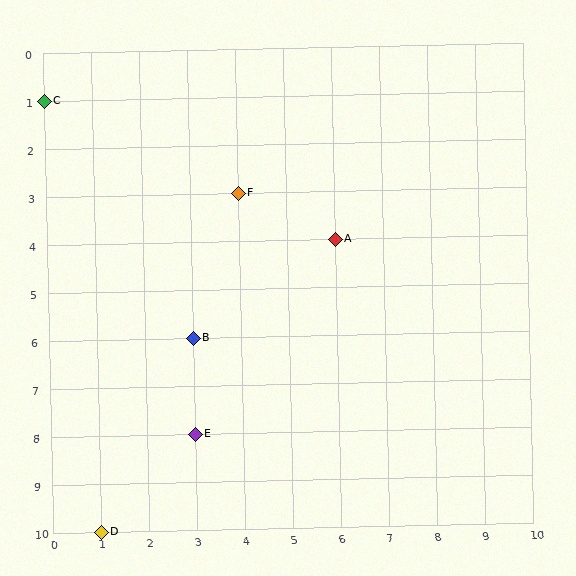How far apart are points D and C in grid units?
Points D and C are 1 column and 9 rows apart (about 9.1 grid units diagonally).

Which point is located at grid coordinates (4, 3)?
Point F is at (4, 3).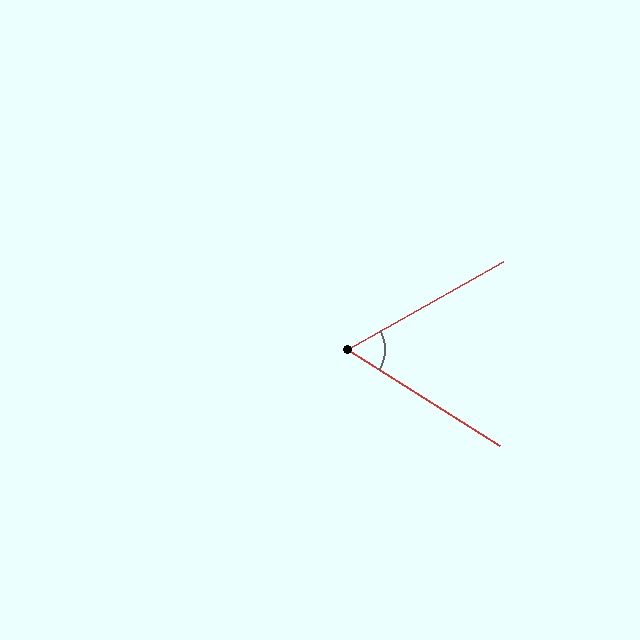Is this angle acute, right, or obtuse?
It is acute.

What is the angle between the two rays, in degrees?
Approximately 62 degrees.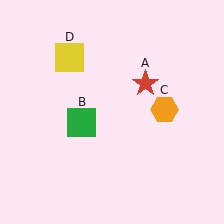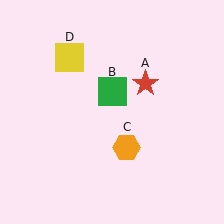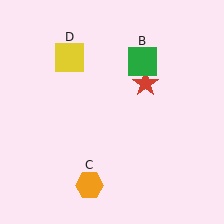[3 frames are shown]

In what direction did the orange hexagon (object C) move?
The orange hexagon (object C) moved down and to the left.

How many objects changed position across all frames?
2 objects changed position: green square (object B), orange hexagon (object C).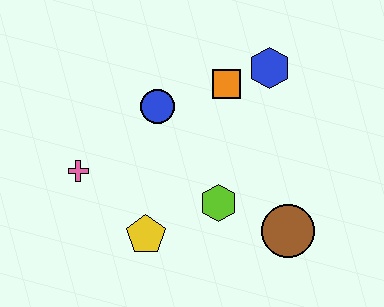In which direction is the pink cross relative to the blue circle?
The pink cross is to the left of the blue circle.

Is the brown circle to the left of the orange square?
No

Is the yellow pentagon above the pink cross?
No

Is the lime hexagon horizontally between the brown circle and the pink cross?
Yes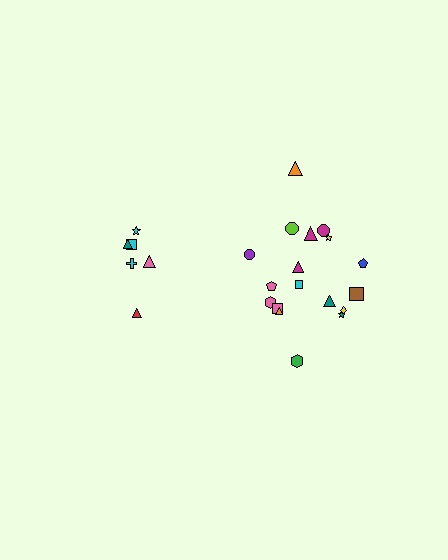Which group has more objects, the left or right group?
The right group.